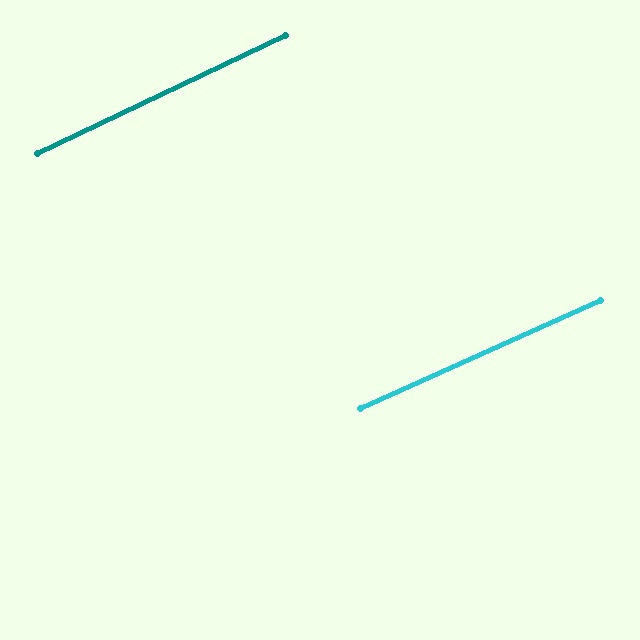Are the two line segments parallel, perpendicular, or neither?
Parallel — their directions differ by only 1.4°.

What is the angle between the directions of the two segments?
Approximately 1 degree.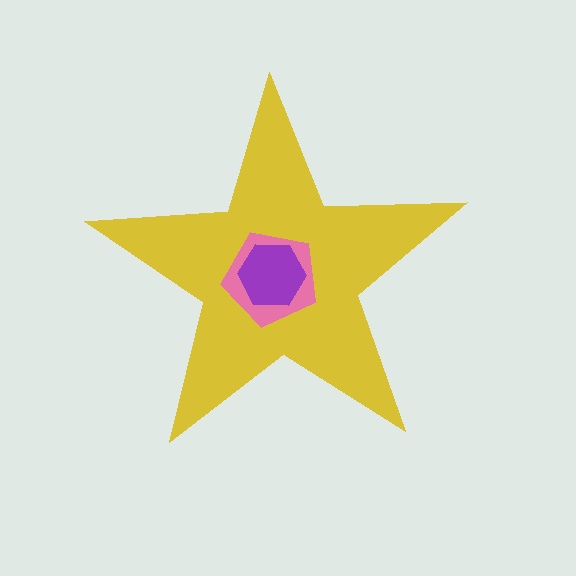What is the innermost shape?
The purple hexagon.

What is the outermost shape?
The yellow star.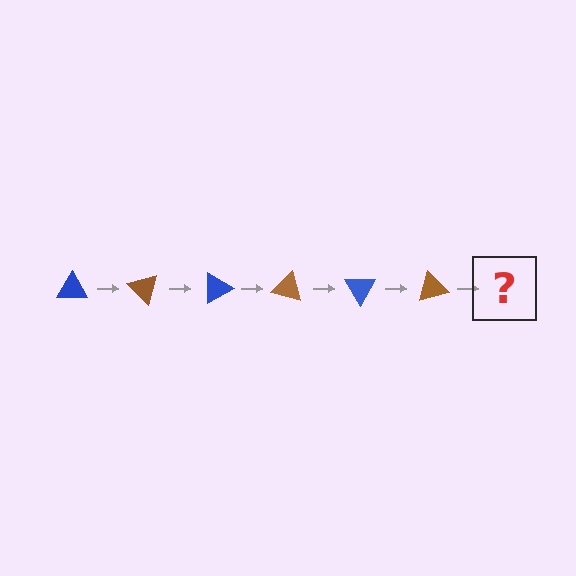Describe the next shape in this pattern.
It should be a blue triangle, rotated 270 degrees from the start.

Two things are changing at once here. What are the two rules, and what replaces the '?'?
The two rules are that it rotates 45 degrees each step and the color cycles through blue and brown. The '?' should be a blue triangle, rotated 270 degrees from the start.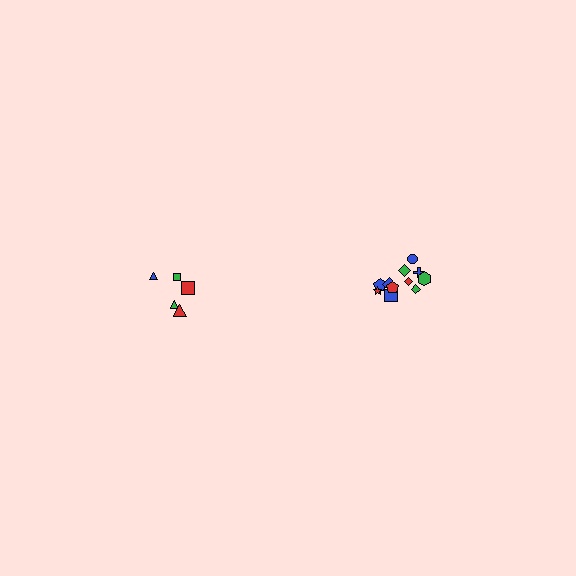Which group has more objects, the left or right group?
The right group.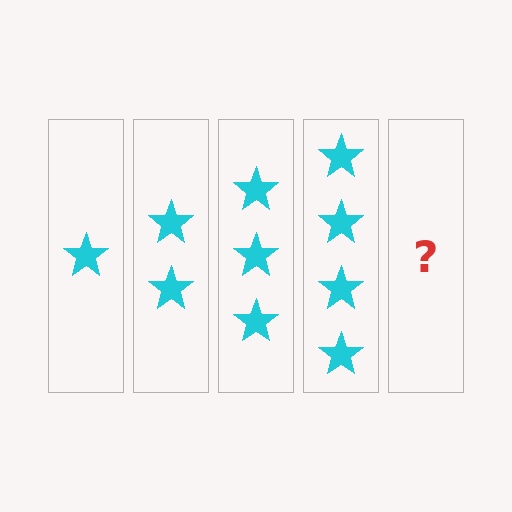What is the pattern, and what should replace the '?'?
The pattern is that each step adds one more star. The '?' should be 5 stars.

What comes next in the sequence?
The next element should be 5 stars.